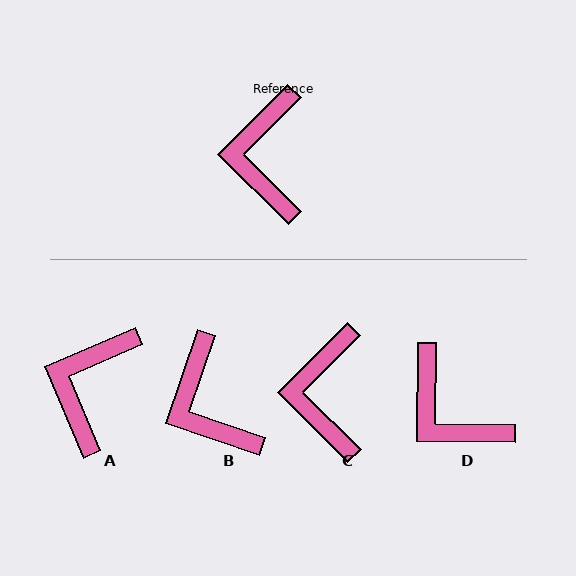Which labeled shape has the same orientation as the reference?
C.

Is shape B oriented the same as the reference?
No, it is off by about 26 degrees.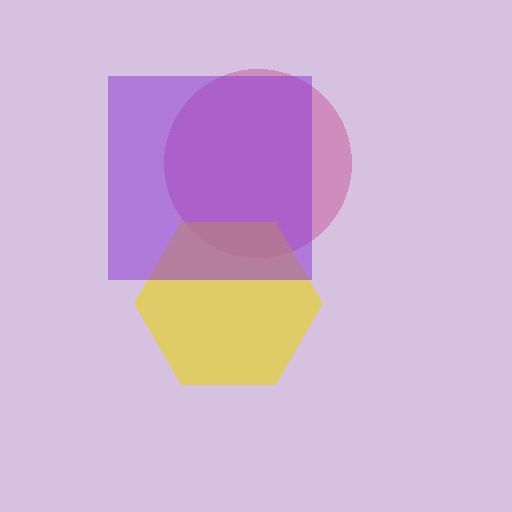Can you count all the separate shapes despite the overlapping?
Yes, there are 3 separate shapes.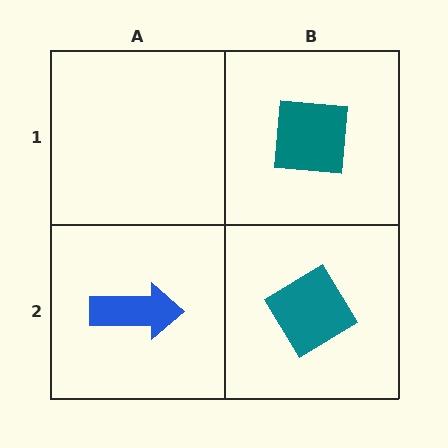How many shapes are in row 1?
1 shape.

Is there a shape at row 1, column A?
No, that cell is empty.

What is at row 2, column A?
A blue arrow.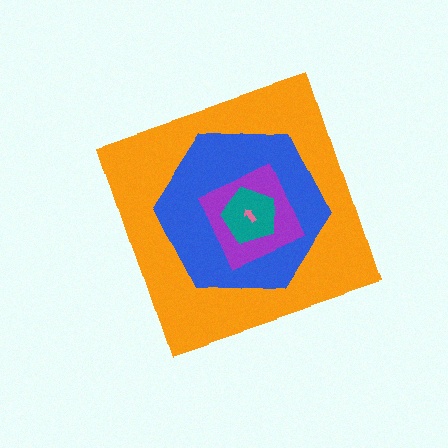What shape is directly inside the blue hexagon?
The purple square.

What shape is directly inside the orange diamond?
The blue hexagon.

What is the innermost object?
The pink arrow.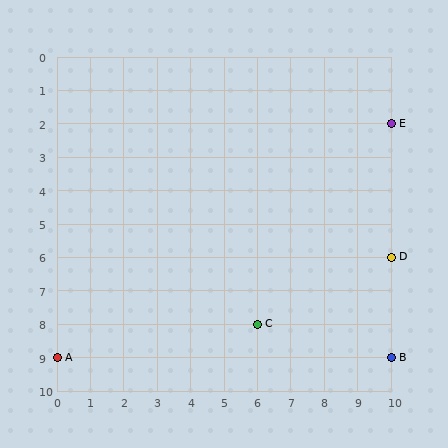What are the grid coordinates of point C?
Point C is at grid coordinates (6, 8).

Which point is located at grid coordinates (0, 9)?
Point A is at (0, 9).